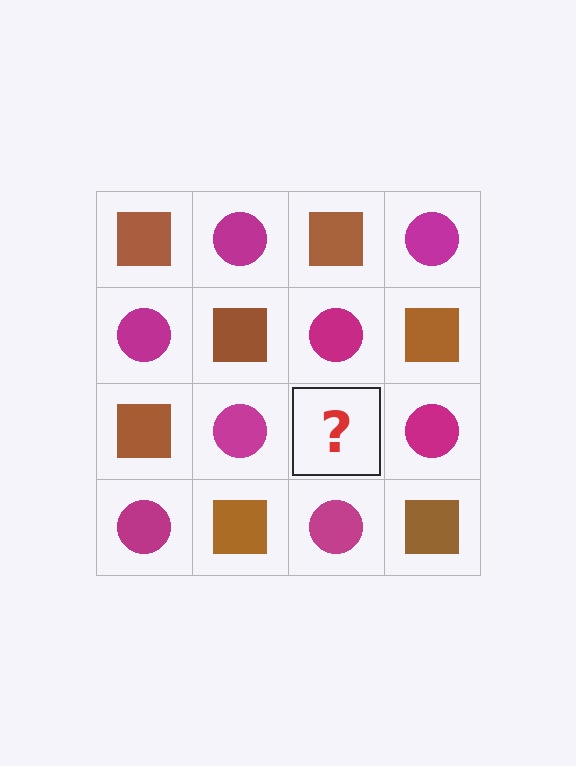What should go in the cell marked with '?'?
The missing cell should contain a brown square.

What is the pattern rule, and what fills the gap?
The rule is that it alternates brown square and magenta circle in a checkerboard pattern. The gap should be filled with a brown square.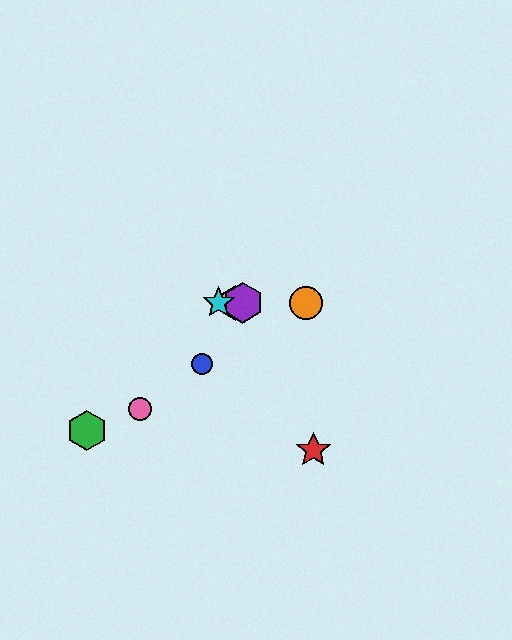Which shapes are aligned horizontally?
The yellow hexagon, the purple hexagon, the orange circle, the cyan star are aligned horizontally.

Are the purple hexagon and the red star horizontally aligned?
No, the purple hexagon is at y≈303 and the red star is at y≈450.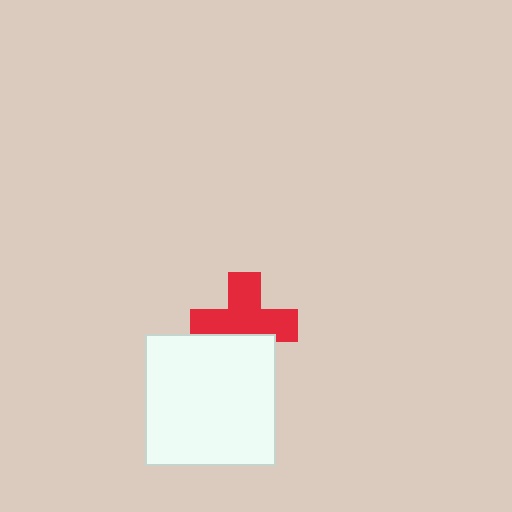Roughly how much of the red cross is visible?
Most of it is visible (roughly 67%).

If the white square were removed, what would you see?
You would see the complete red cross.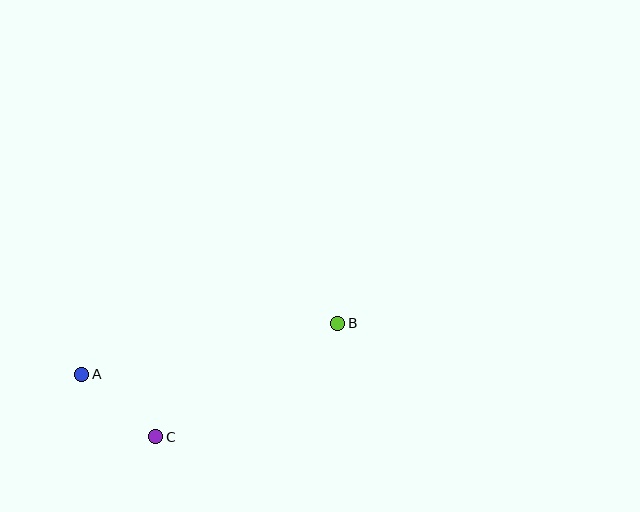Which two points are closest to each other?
Points A and C are closest to each other.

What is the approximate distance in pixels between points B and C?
The distance between B and C is approximately 214 pixels.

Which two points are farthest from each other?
Points A and B are farthest from each other.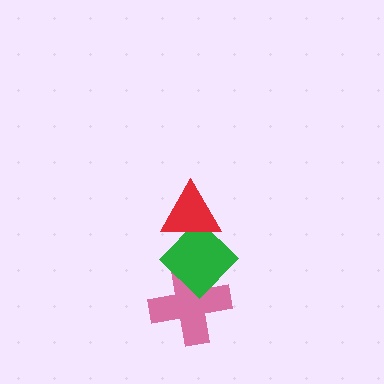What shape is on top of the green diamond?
The red triangle is on top of the green diamond.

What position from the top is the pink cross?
The pink cross is 3rd from the top.